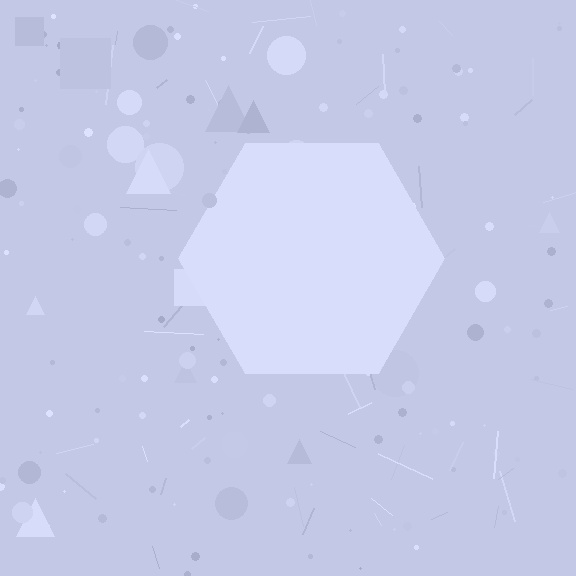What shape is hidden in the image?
A hexagon is hidden in the image.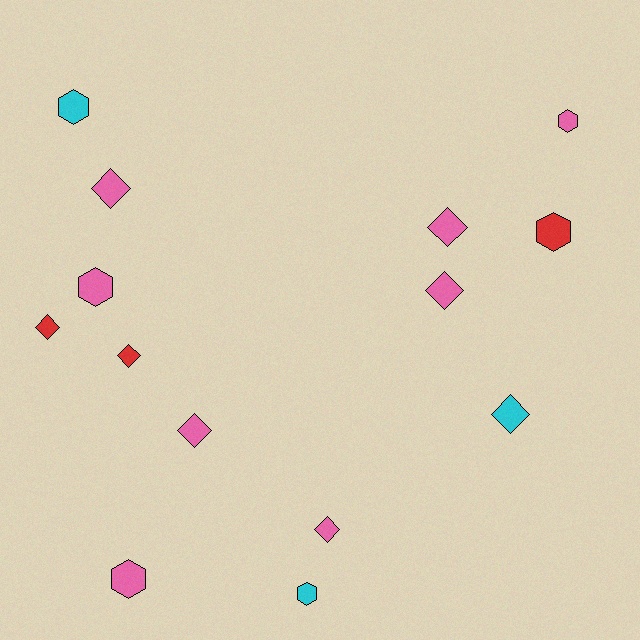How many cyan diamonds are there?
There is 1 cyan diamond.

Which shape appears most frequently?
Diamond, with 8 objects.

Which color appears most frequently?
Pink, with 8 objects.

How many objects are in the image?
There are 14 objects.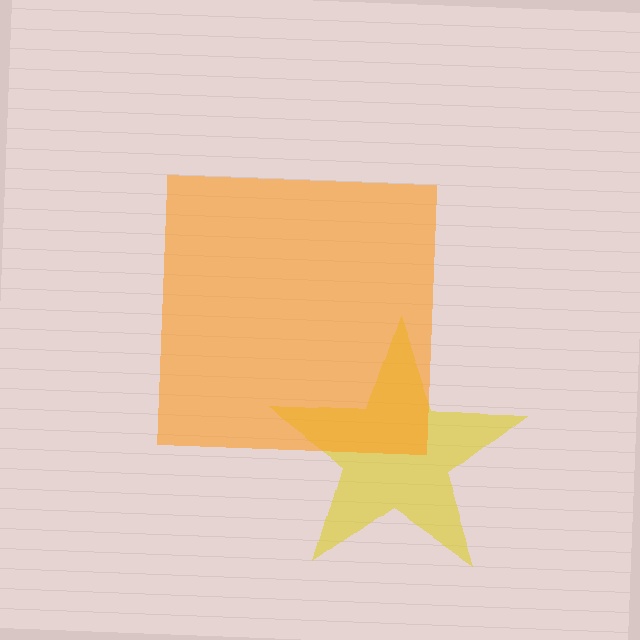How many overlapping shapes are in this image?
There are 2 overlapping shapes in the image.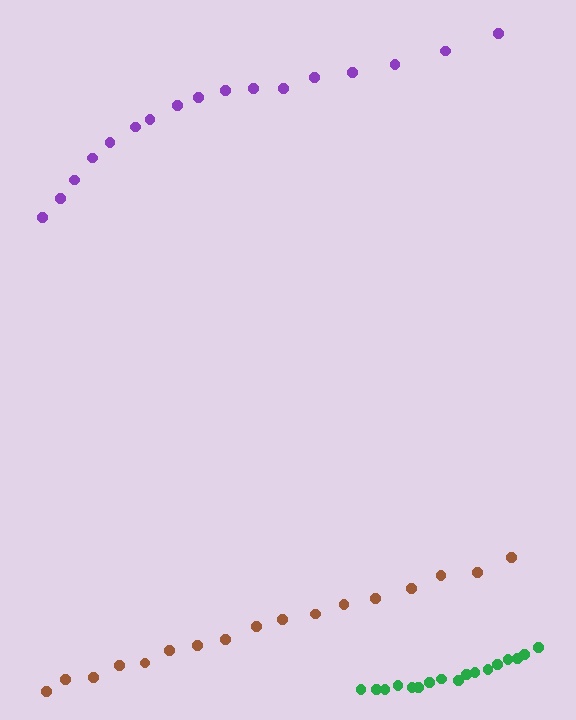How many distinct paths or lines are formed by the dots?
There are 3 distinct paths.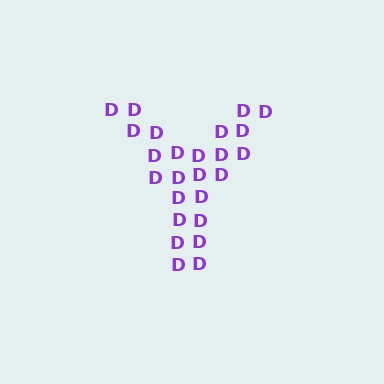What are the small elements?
The small elements are letter D's.